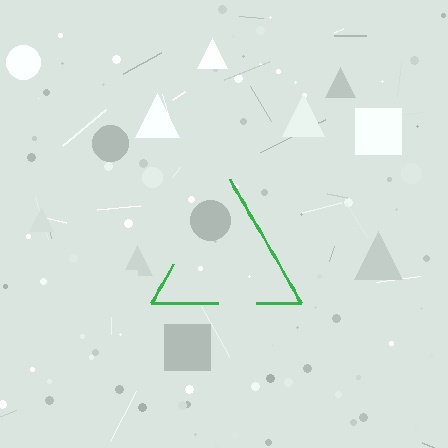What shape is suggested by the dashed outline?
The dashed outline suggests a triangle.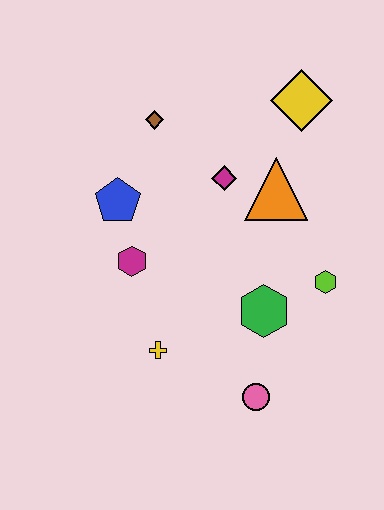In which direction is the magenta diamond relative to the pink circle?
The magenta diamond is above the pink circle.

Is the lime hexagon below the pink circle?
No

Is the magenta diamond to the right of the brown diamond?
Yes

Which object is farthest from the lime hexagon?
The brown diamond is farthest from the lime hexagon.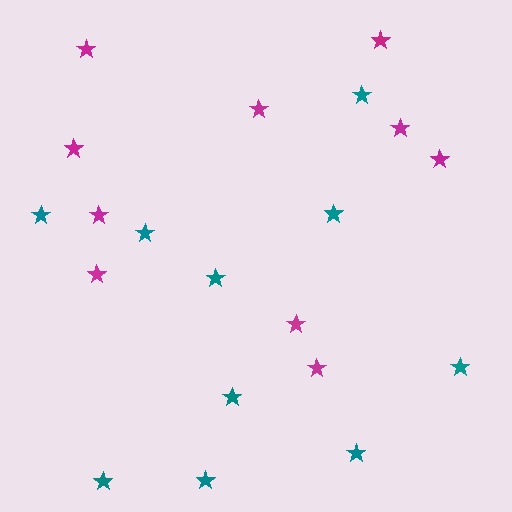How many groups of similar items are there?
There are 2 groups: one group of magenta stars (10) and one group of teal stars (10).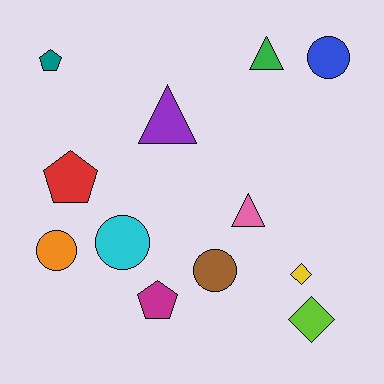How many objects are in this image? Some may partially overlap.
There are 12 objects.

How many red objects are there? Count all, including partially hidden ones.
There is 1 red object.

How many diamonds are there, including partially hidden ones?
There are 2 diamonds.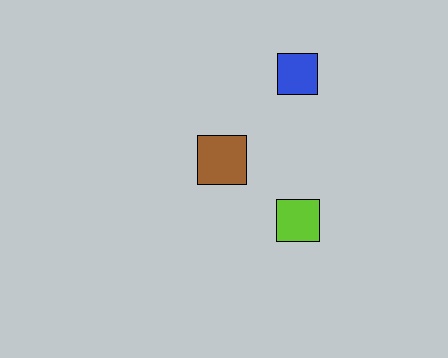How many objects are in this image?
There are 3 objects.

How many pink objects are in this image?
There are no pink objects.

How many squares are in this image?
There are 3 squares.